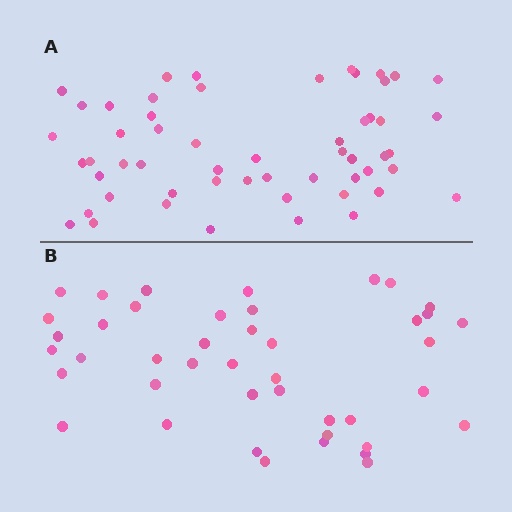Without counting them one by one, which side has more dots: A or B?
Region A (the top region) has more dots.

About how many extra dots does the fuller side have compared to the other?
Region A has roughly 12 or so more dots than region B.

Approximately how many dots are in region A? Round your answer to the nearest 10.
About 60 dots. (The exact count is 55, which rounds to 60.)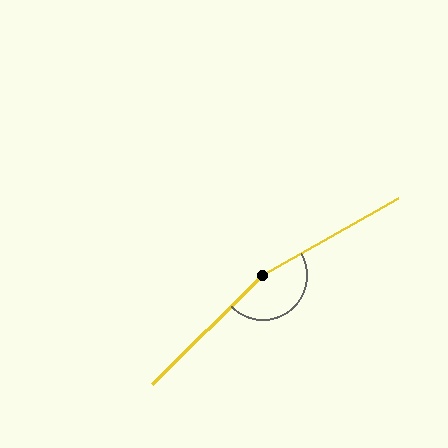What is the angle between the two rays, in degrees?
Approximately 165 degrees.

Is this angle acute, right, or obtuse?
It is obtuse.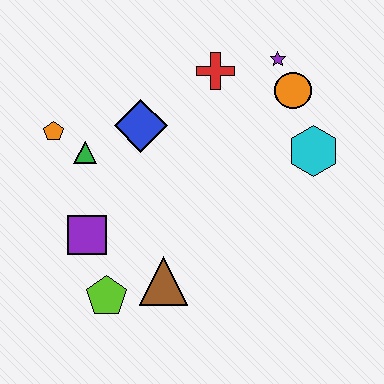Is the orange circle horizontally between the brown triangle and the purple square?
No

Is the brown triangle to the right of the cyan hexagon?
No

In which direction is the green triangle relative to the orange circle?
The green triangle is to the left of the orange circle.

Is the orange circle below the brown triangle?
No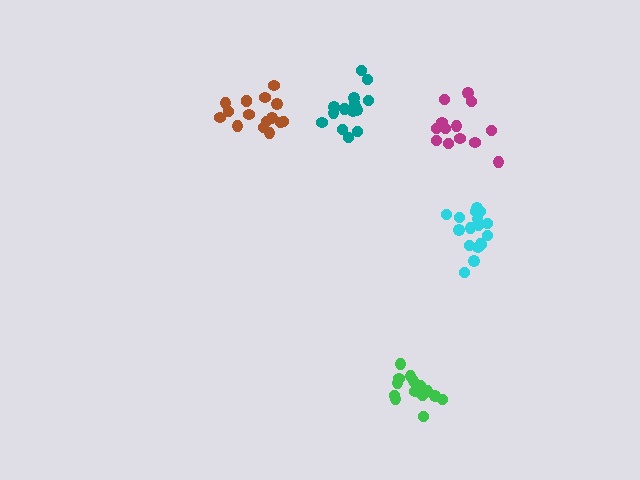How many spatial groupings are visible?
There are 5 spatial groupings.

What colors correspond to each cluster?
The clusters are colored: brown, teal, green, cyan, magenta.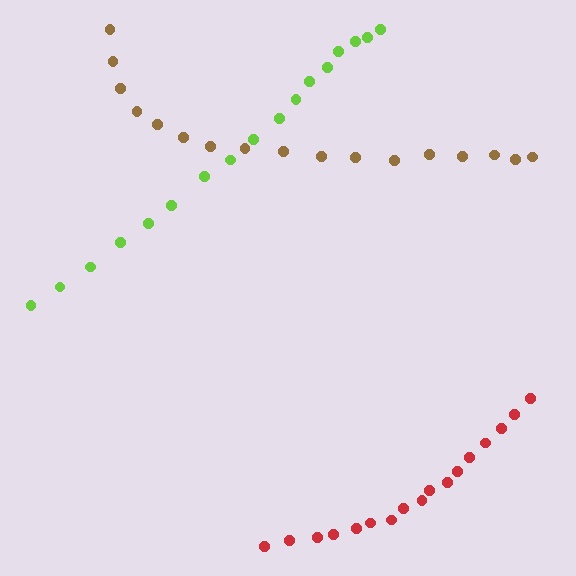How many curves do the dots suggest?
There are 3 distinct paths.